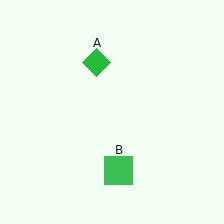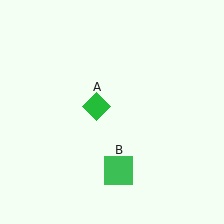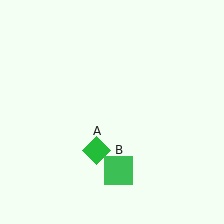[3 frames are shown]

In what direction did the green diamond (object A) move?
The green diamond (object A) moved down.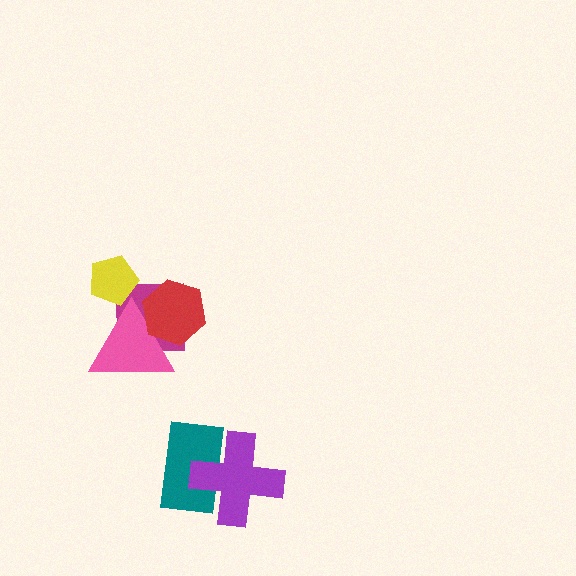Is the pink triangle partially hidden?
Yes, it is partially covered by another shape.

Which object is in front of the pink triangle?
The red hexagon is in front of the pink triangle.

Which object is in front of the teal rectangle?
The purple cross is in front of the teal rectangle.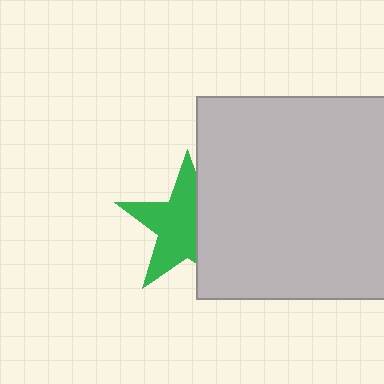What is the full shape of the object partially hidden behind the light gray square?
The partially hidden object is a green star.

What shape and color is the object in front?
The object in front is a light gray square.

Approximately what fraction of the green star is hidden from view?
Roughly 39% of the green star is hidden behind the light gray square.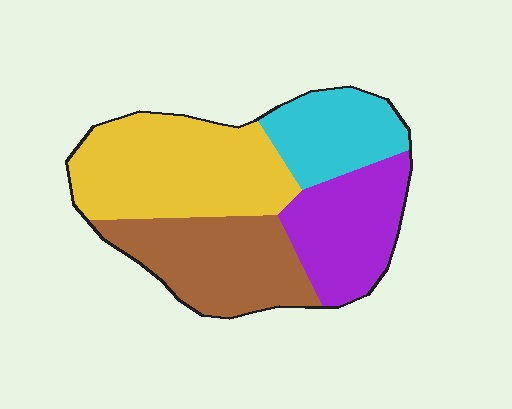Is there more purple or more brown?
Brown.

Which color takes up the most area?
Yellow, at roughly 35%.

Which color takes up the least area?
Cyan, at roughly 15%.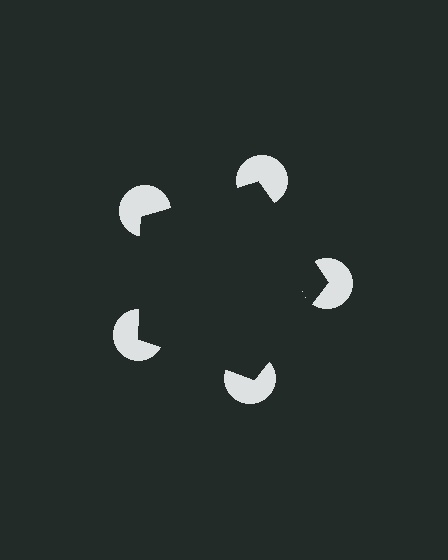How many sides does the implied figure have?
5 sides.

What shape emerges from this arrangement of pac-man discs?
An illusory pentagon — its edges are inferred from the aligned wedge cuts in the pac-man discs, not physically drawn.